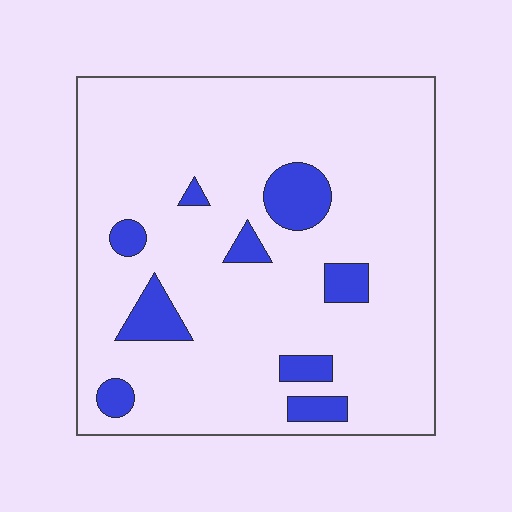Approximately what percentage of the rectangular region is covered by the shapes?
Approximately 10%.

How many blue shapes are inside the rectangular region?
9.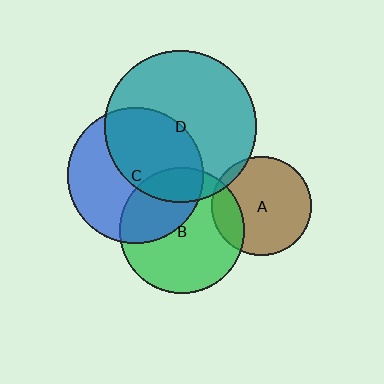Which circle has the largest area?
Circle D (teal).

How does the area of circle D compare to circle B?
Approximately 1.5 times.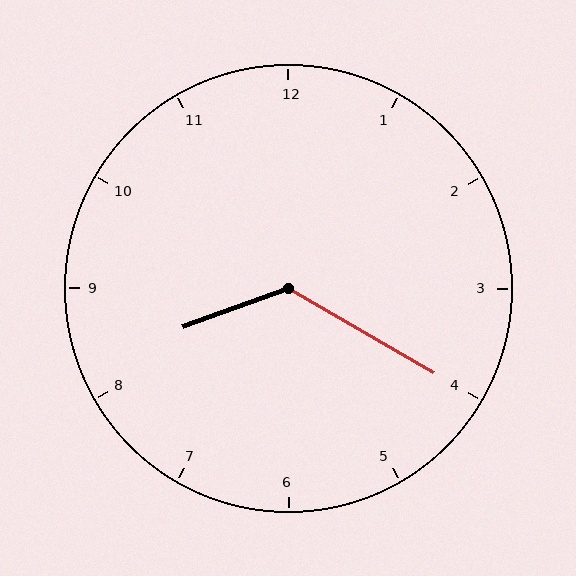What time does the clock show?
8:20.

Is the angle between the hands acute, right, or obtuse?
It is obtuse.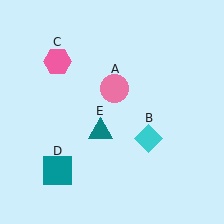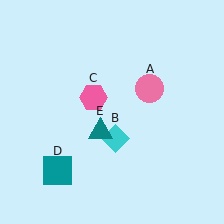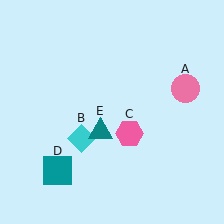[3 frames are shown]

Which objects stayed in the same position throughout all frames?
Teal square (object D) and teal triangle (object E) remained stationary.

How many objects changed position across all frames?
3 objects changed position: pink circle (object A), cyan diamond (object B), pink hexagon (object C).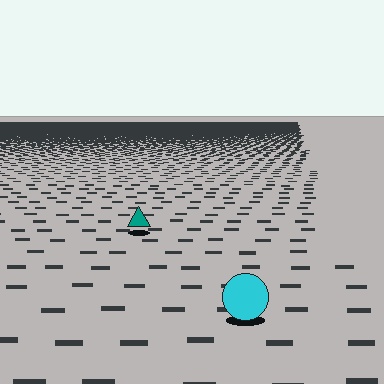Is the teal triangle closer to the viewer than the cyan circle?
No. The cyan circle is closer — you can tell from the texture gradient: the ground texture is coarser near it.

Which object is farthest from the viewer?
The teal triangle is farthest from the viewer. It appears smaller and the ground texture around it is denser.